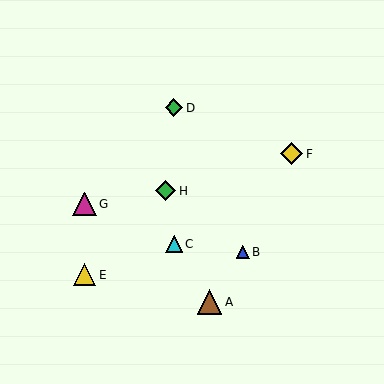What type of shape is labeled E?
Shape E is a yellow triangle.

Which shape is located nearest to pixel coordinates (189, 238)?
The cyan triangle (labeled C) at (174, 244) is nearest to that location.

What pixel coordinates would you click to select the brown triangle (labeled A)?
Click at (209, 302) to select the brown triangle A.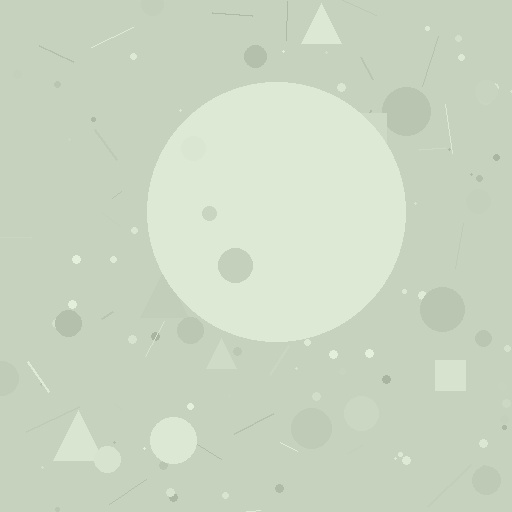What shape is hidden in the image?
A circle is hidden in the image.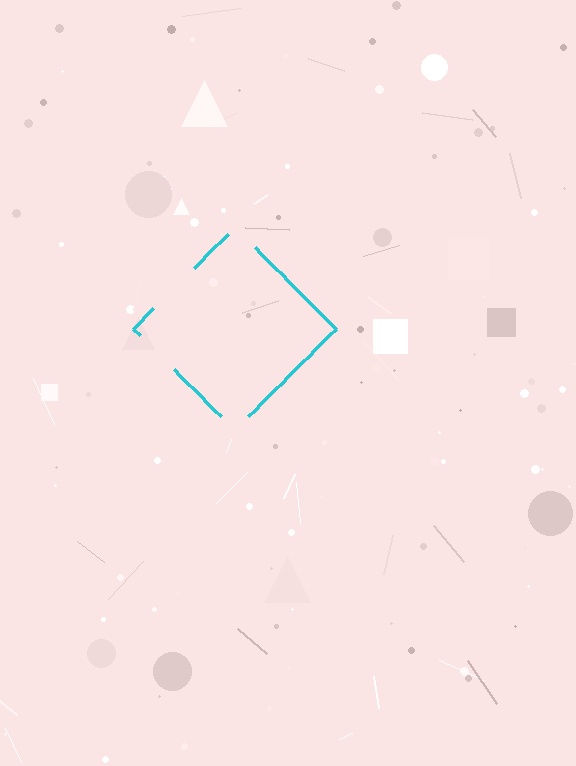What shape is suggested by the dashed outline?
The dashed outline suggests a diamond.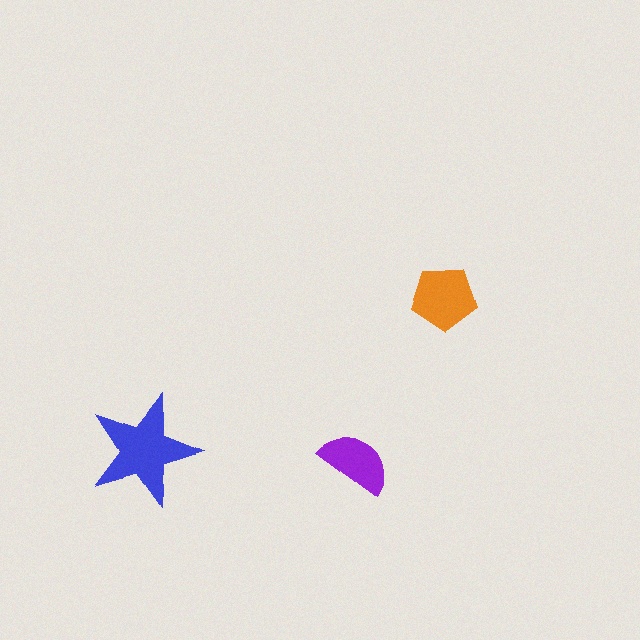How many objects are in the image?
There are 3 objects in the image.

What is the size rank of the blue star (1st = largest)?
1st.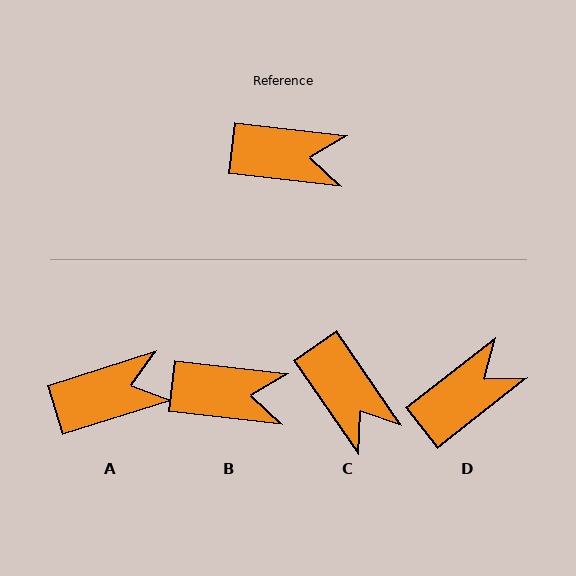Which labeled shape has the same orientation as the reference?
B.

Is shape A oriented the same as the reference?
No, it is off by about 24 degrees.